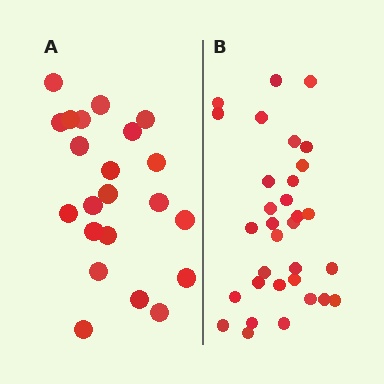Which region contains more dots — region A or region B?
Region B (the right region) has more dots.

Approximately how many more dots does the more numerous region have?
Region B has roughly 10 or so more dots than region A.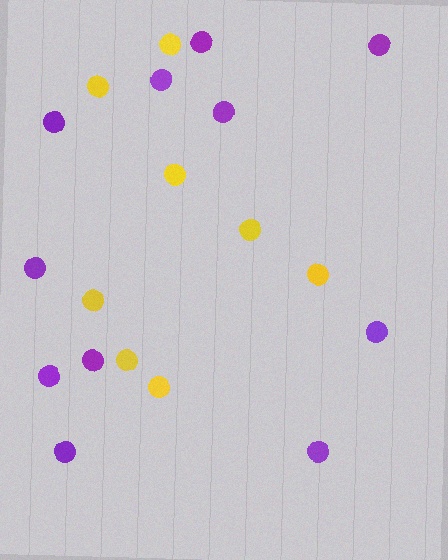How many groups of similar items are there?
There are 2 groups: one group of yellow circles (8) and one group of purple circles (11).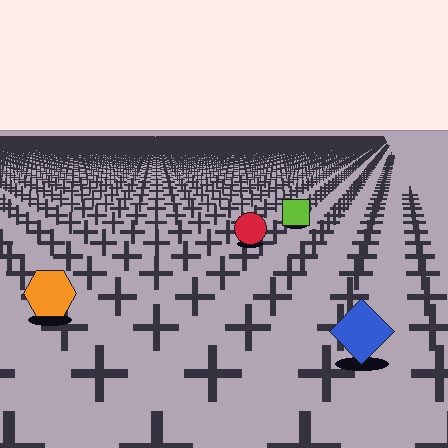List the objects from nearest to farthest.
From nearest to farthest: the blue diamond, the orange hexagon, the red circle, the lime square.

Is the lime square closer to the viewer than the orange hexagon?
No. The orange hexagon is closer — you can tell from the texture gradient: the ground texture is coarser near it.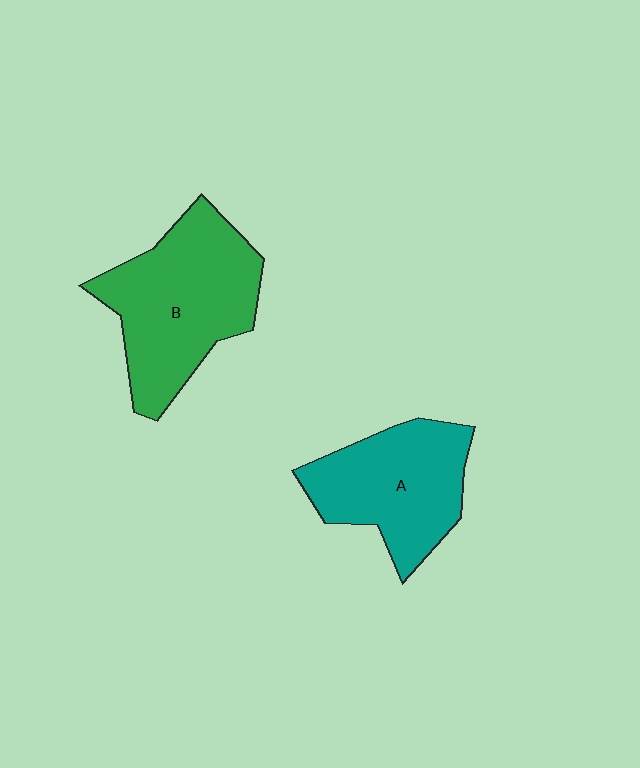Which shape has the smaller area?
Shape A (teal).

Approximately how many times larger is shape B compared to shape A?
Approximately 1.2 times.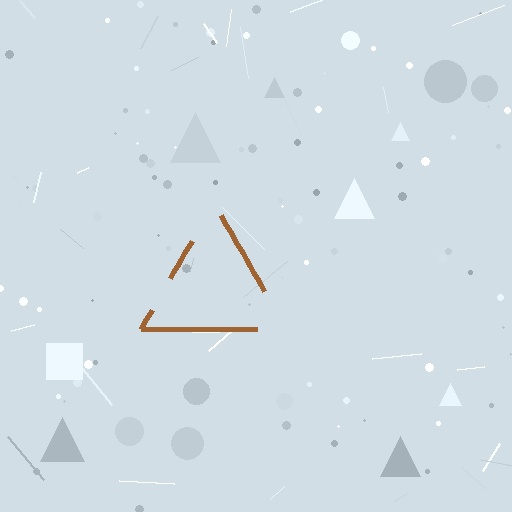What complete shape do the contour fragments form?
The contour fragments form a triangle.